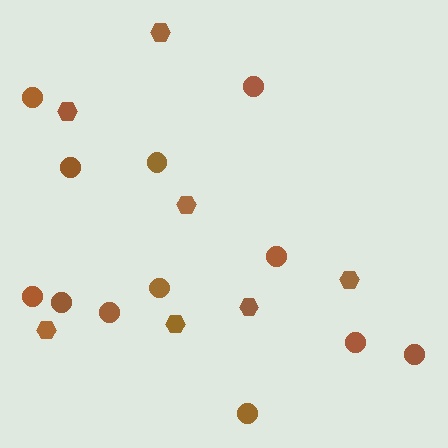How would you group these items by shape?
There are 2 groups: one group of circles (12) and one group of hexagons (7).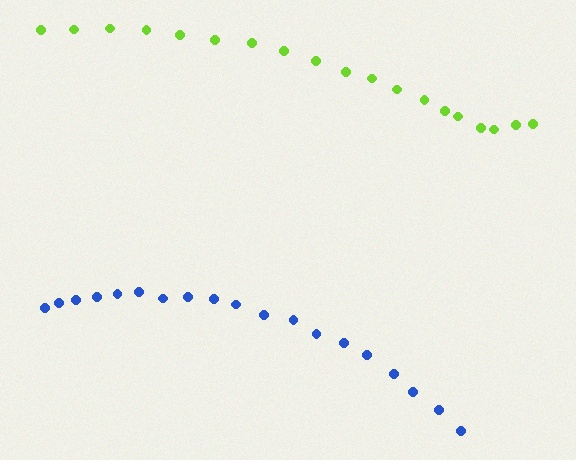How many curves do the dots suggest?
There are 2 distinct paths.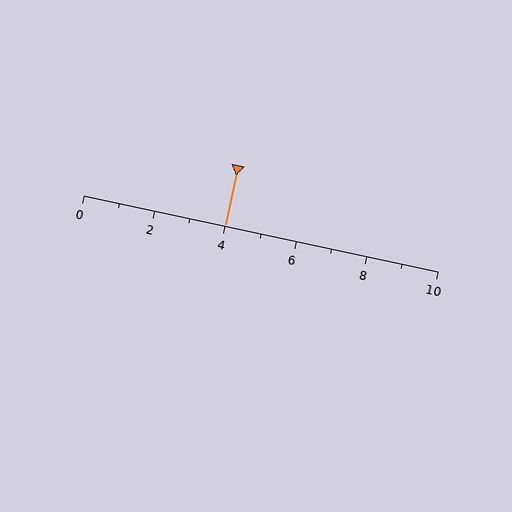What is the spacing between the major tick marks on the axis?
The major ticks are spaced 2 apart.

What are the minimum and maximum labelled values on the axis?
The axis runs from 0 to 10.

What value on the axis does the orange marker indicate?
The marker indicates approximately 4.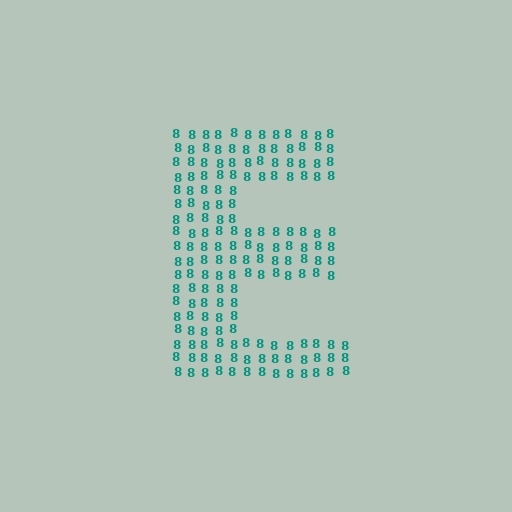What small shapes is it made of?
It is made of small digit 8's.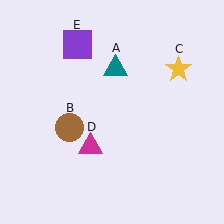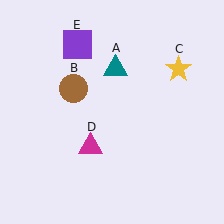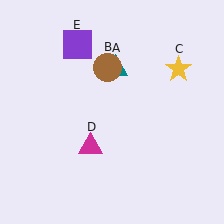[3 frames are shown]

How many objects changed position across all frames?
1 object changed position: brown circle (object B).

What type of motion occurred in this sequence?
The brown circle (object B) rotated clockwise around the center of the scene.